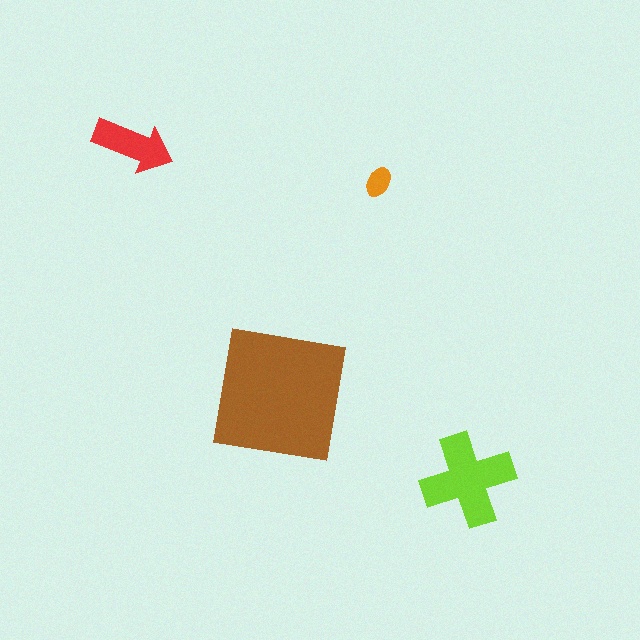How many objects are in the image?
There are 4 objects in the image.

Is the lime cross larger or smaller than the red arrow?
Larger.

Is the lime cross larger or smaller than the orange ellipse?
Larger.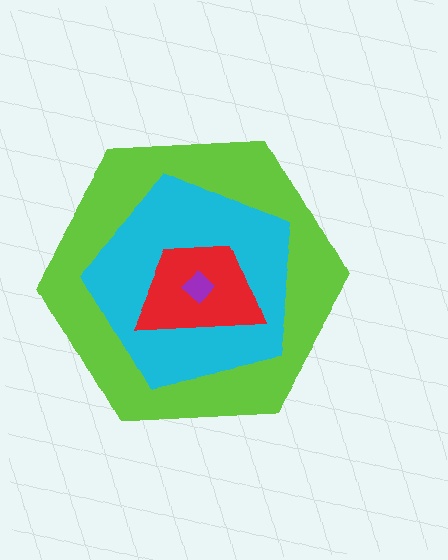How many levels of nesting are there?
4.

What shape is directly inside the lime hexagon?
The cyan pentagon.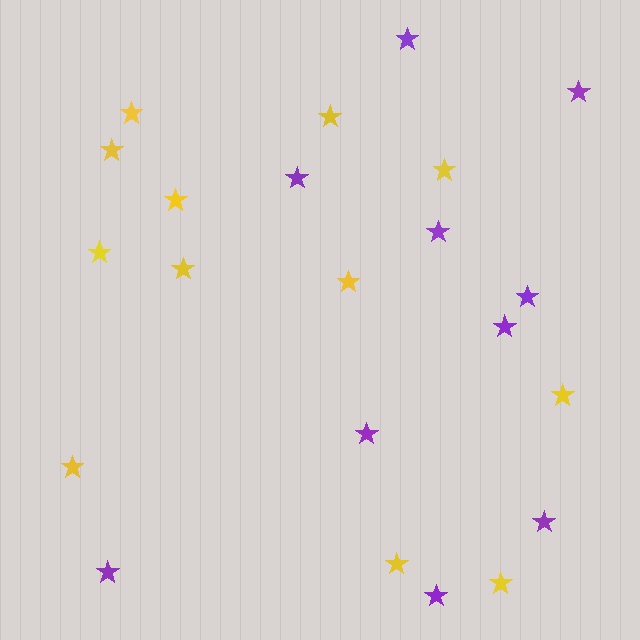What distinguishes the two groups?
There are 2 groups: one group of yellow stars (12) and one group of purple stars (10).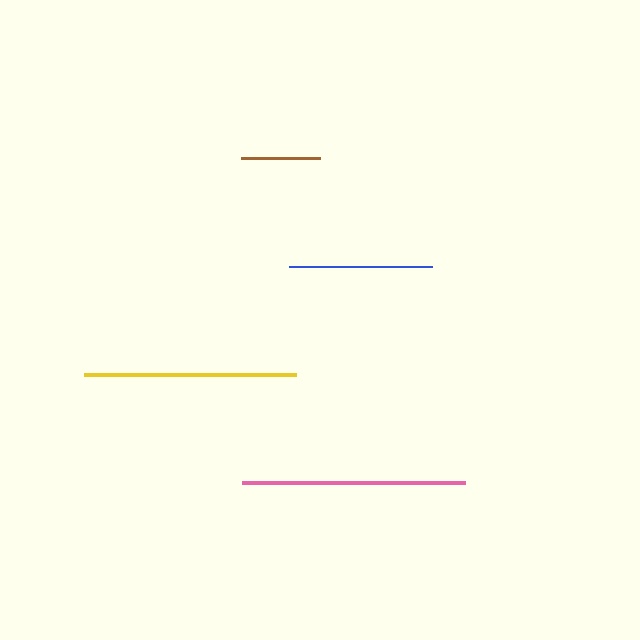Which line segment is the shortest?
The brown line is the shortest at approximately 79 pixels.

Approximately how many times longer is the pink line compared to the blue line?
The pink line is approximately 1.6 times the length of the blue line.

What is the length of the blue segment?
The blue segment is approximately 143 pixels long.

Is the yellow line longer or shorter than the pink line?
The pink line is longer than the yellow line.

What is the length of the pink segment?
The pink segment is approximately 222 pixels long.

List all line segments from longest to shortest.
From longest to shortest: pink, yellow, blue, brown.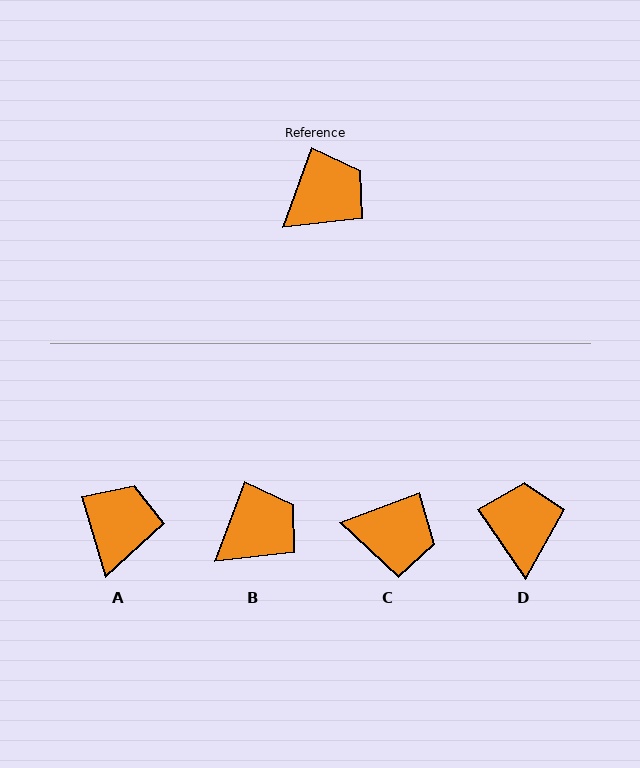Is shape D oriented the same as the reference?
No, it is off by about 55 degrees.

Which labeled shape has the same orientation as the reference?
B.